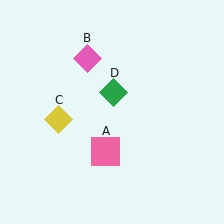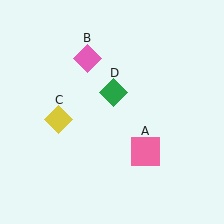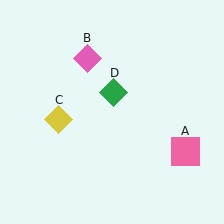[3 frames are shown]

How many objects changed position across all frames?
1 object changed position: pink square (object A).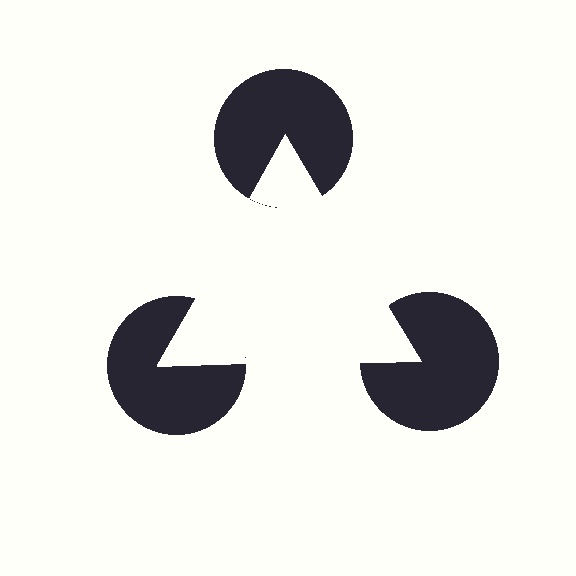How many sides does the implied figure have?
3 sides.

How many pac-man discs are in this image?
There are 3 — one at each vertex of the illusory triangle.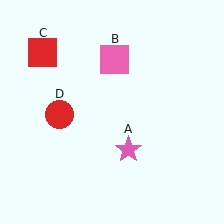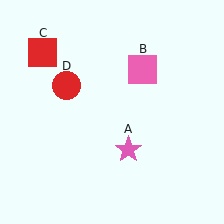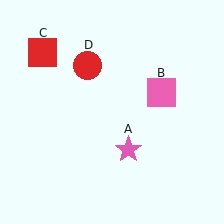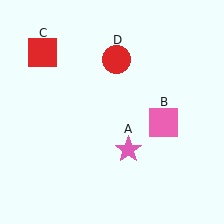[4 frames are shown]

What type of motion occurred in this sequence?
The pink square (object B), red circle (object D) rotated clockwise around the center of the scene.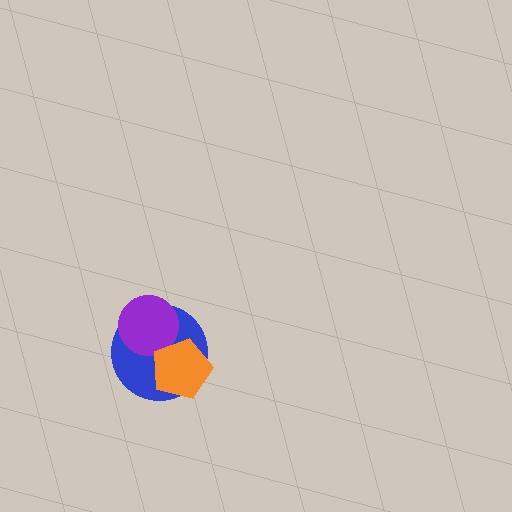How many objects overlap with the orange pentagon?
2 objects overlap with the orange pentagon.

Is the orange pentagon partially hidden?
No, no other shape covers it.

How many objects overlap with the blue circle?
2 objects overlap with the blue circle.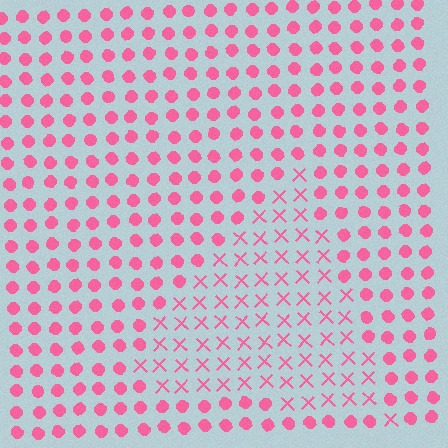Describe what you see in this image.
The image is filled with small pink elements arranged in a uniform grid. A triangle-shaped region contains X marks, while the surrounding area contains circles. The boundary is defined purely by the change in element shape.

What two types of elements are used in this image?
The image uses X marks inside the triangle region and circles outside it.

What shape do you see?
I see a triangle.